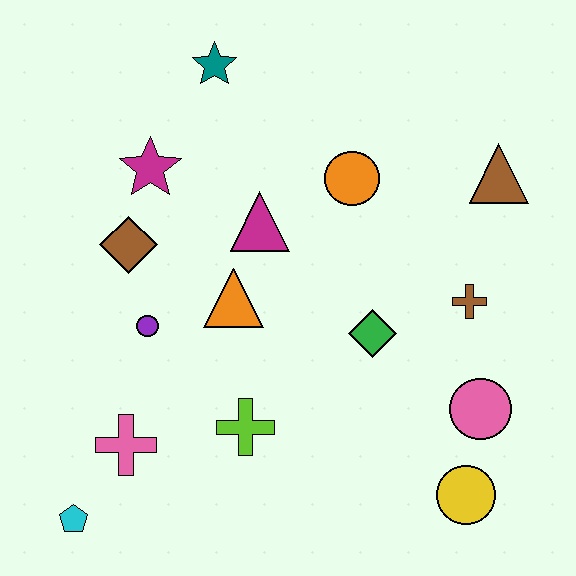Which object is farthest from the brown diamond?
The yellow circle is farthest from the brown diamond.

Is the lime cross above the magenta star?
No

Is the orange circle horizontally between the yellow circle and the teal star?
Yes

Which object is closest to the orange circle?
The magenta triangle is closest to the orange circle.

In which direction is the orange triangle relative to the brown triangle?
The orange triangle is to the left of the brown triangle.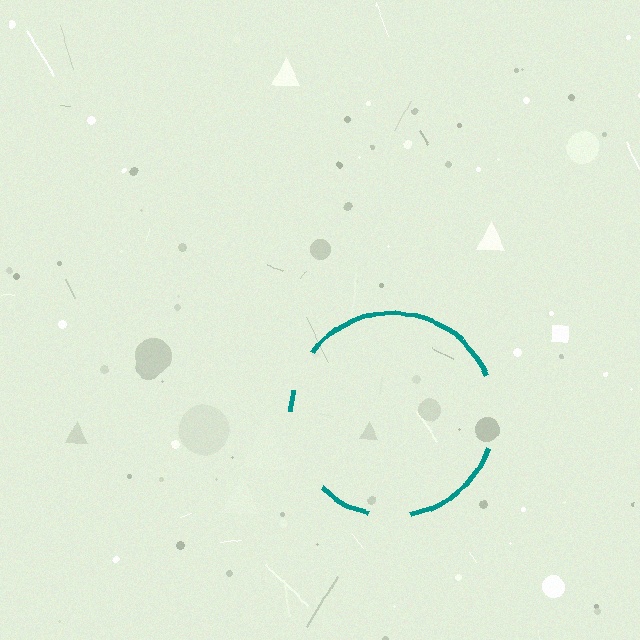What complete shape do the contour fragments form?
The contour fragments form a circle.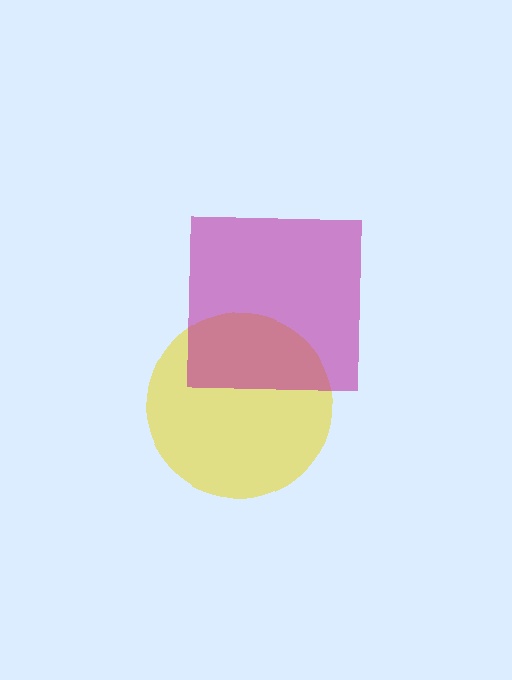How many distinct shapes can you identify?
There are 2 distinct shapes: a yellow circle, a magenta square.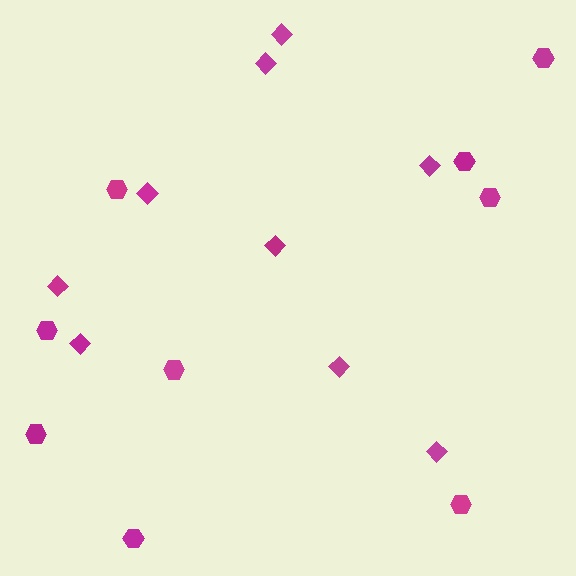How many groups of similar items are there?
There are 2 groups: one group of hexagons (9) and one group of diamonds (9).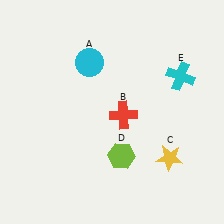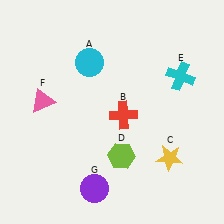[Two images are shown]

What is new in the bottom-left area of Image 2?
A purple circle (G) was added in the bottom-left area of Image 2.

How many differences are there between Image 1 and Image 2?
There are 2 differences between the two images.